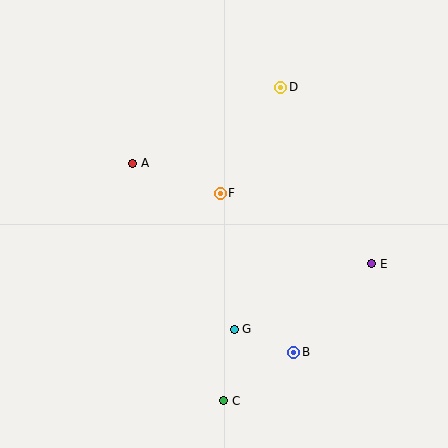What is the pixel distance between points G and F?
The distance between G and F is 137 pixels.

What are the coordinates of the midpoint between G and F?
The midpoint between G and F is at (227, 261).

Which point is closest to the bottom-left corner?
Point C is closest to the bottom-left corner.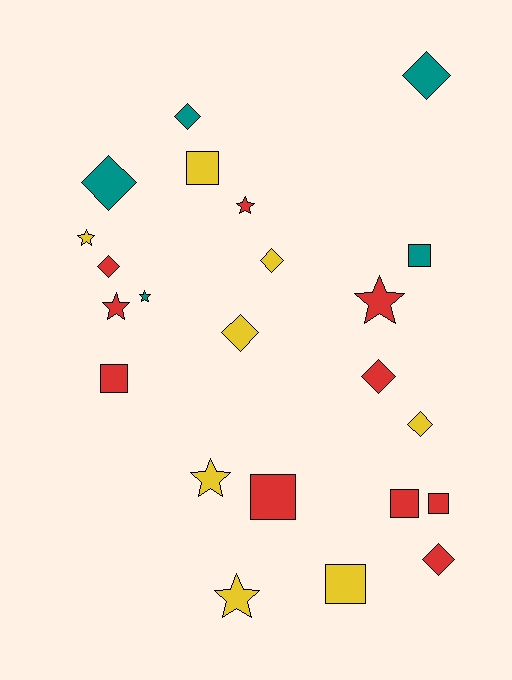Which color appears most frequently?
Red, with 10 objects.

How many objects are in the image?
There are 23 objects.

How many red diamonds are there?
There are 3 red diamonds.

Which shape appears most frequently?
Diamond, with 9 objects.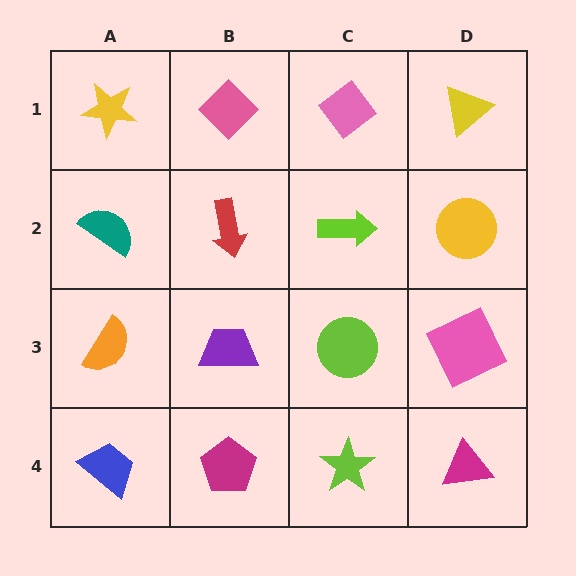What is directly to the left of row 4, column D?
A lime star.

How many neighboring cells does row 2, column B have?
4.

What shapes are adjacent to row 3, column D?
A yellow circle (row 2, column D), a magenta triangle (row 4, column D), a lime circle (row 3, column C).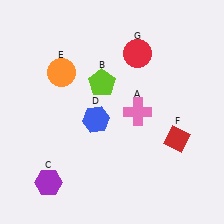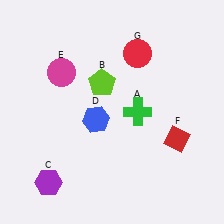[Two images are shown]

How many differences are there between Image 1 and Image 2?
There are 2 differences between the two images.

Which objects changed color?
A changed from pink to green. E changed from orange to magenta.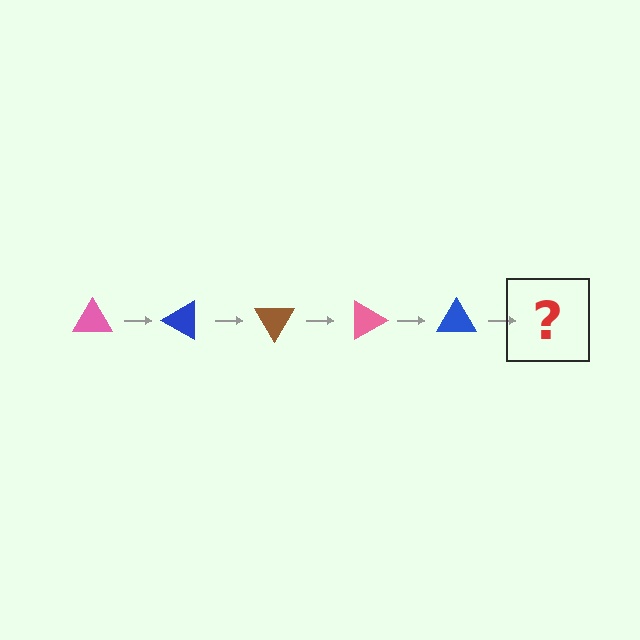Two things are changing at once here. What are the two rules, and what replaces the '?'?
The two rules are that it rotates 30 degrees each step and the color cycles through pink, blue, and brown. The '?' should be a brown triangle, rotated 150 degrees from the start.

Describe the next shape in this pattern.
It should be a brown triangle, rotated 150 degrees from the start.